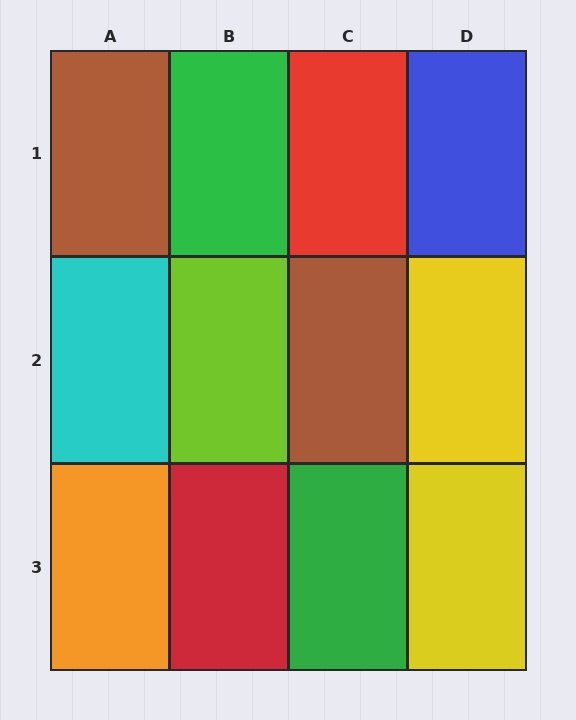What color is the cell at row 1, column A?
Brown.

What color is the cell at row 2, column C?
Brown.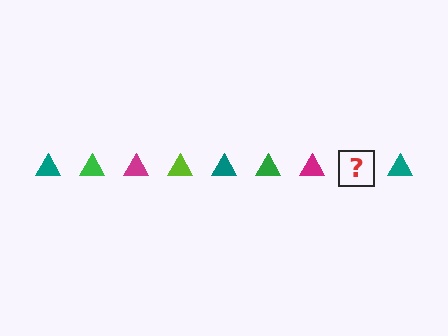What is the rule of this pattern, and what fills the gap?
The rule is that the pattern cycles through teal, green, magenta, lime triangles. The gap should be filled with a lime triangle.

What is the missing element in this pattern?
The missing element is a lime triangle.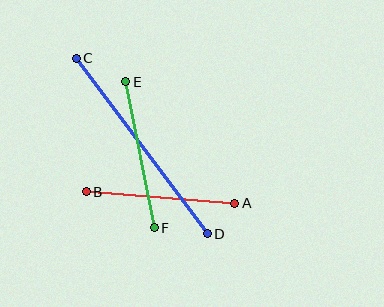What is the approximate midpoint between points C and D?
The midpoint is at approximately (142, 146) pixels.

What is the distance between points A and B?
The distance is approximately 149 pixels.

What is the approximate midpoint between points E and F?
The midpoint is at approximately (140, 155) pixels.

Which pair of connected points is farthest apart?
Points C and D are farthest apart.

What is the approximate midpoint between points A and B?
The midpoint is at approximately (161, 198) pixels.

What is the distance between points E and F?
The distance is approximately 149 pixels.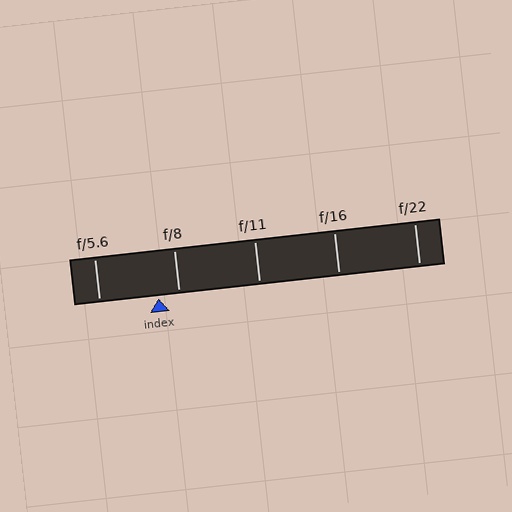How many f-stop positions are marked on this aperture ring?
There are 5 f-stop positions marked.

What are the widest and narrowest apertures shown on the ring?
The widest aperture shown is f/5.6 and the narrowest is f/22.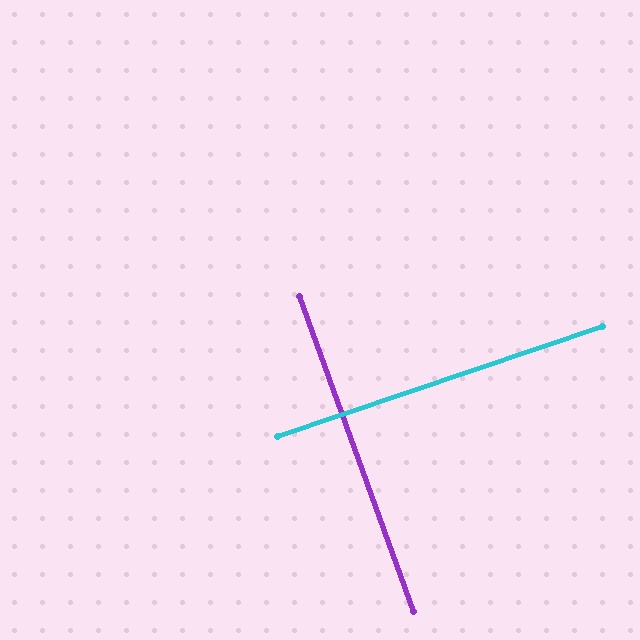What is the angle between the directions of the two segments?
Approximately 89 degrees.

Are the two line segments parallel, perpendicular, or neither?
Perpendicular — they meet at approximately 89°.